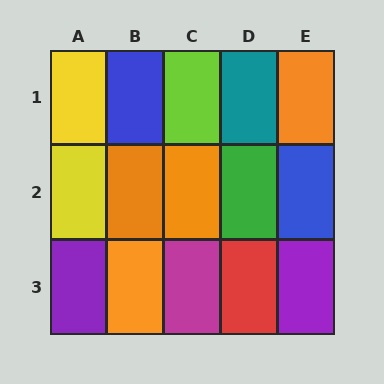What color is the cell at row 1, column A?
Yellow.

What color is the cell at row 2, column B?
Orange.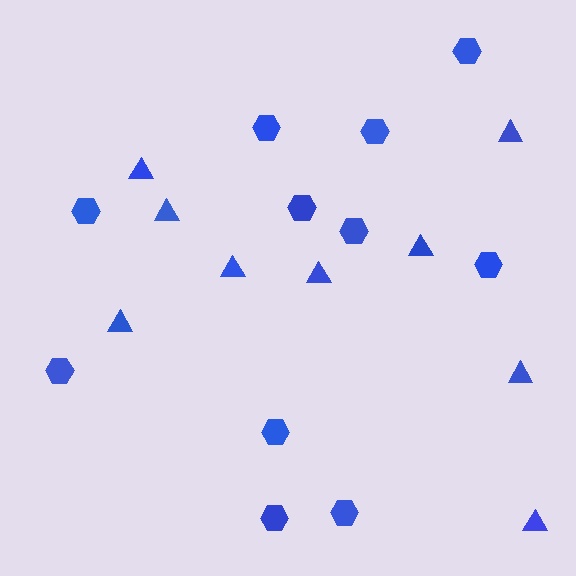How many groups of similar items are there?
There are 2 groups: one group of hexagons (11) and one group of triangles (9).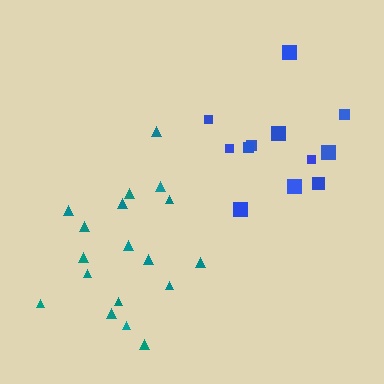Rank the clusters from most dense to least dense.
teal, blue.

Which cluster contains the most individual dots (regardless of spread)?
Teal (18).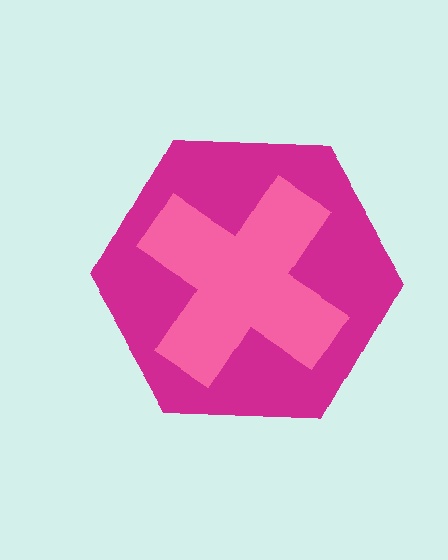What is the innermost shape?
The pink cross.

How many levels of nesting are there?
2.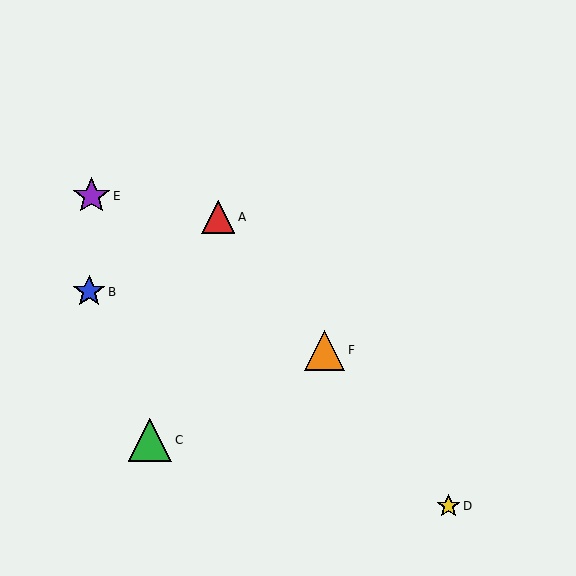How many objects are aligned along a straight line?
3 objects (A, D, F) are aligned along a straight line.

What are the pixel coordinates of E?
Object E is at (91, 196).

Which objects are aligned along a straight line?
Objects A, D, F are aligned along a straight line.